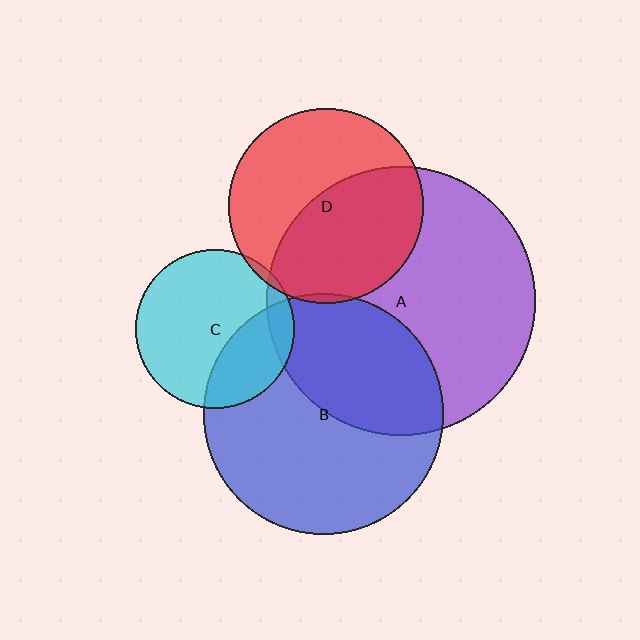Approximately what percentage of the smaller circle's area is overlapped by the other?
Approximately 50%.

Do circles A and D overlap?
Yes.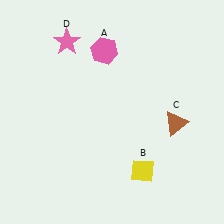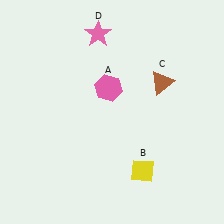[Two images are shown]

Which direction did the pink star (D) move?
The pink star (D) moved right.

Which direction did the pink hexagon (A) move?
The pink hexagon (A) moved down.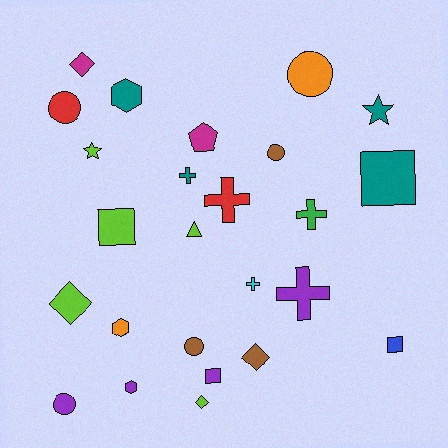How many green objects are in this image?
There is 1 green object.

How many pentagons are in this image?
There is 1 pentagon.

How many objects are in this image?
There are 25 objects.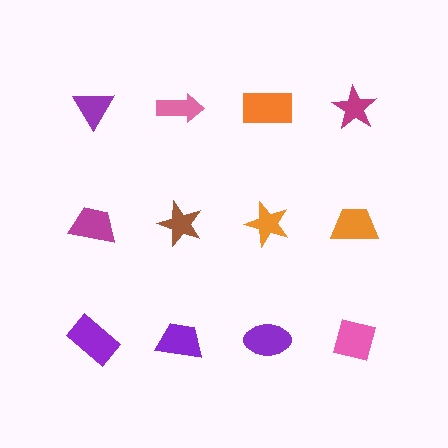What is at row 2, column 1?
A magenta trapezoid.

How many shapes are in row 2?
4 shapes.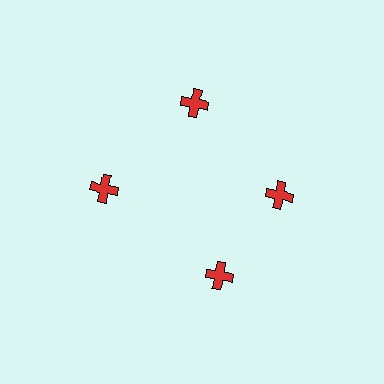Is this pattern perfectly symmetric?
No. The 4 red crosses are arranged in a ring, but one element near the 6 o'clock position is rotated out of alignment along the ring, breaking the 4-fold rotational symmetry.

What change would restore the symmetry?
The symmetry would be restored by rotating it back into even spacing with its neighbors so that all 4 crosses sit at equal angles and equal distance from the center.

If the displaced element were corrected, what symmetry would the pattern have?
It would have 4-fold rotational symmetry — the pattern would map onto itself every 90 degrees.